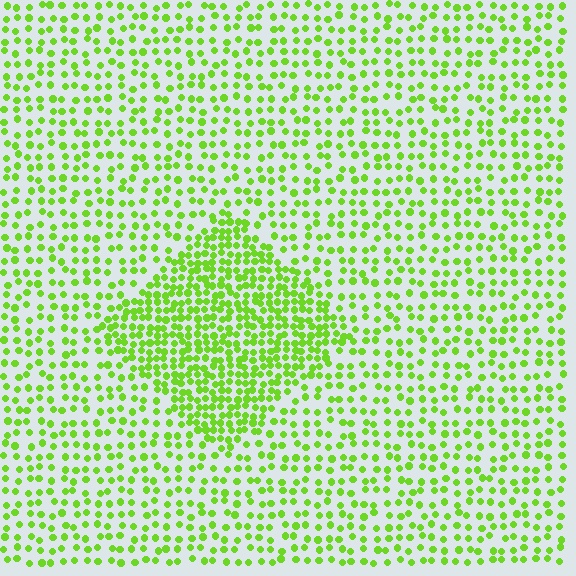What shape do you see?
I see a diamond.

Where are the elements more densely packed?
The elements are more densely packed inside the diamond boundary.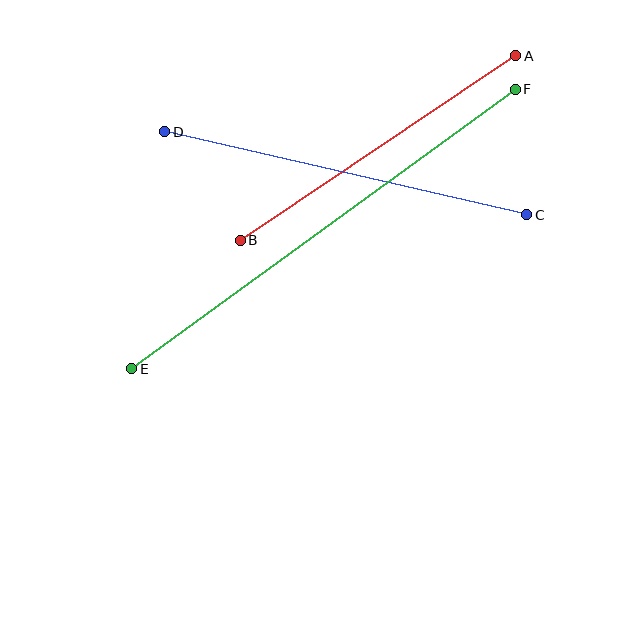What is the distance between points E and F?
The distance is approximately 475 pixels.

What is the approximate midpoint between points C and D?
The midpoint is at approximately (346, 173) pixels.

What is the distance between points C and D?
The distance is approximately 371 pixels.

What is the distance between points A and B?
The distance is approximately 332 pixels.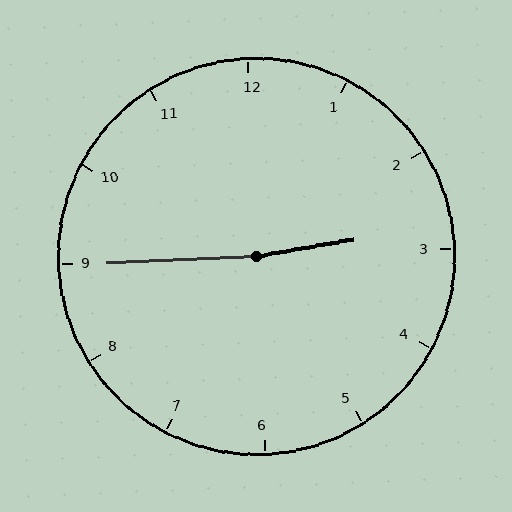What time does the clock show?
2:45.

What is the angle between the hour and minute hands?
Approximately 172 degrees.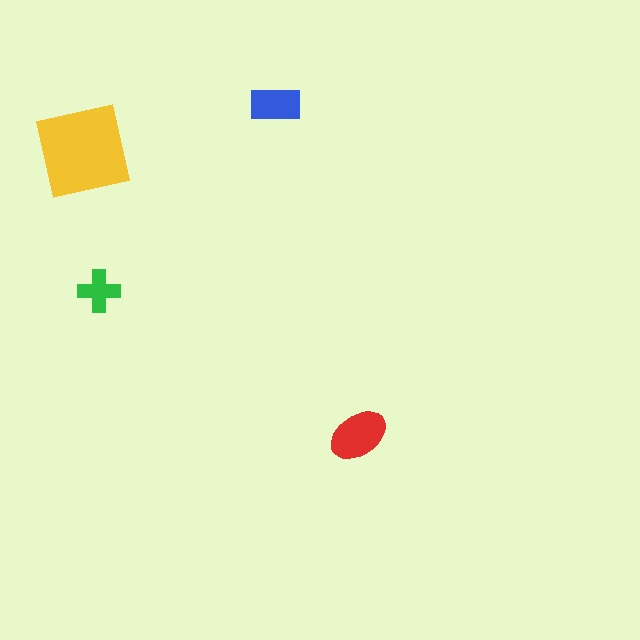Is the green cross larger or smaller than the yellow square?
Smaller.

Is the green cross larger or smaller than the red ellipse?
Smaller.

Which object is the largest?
The yellow square.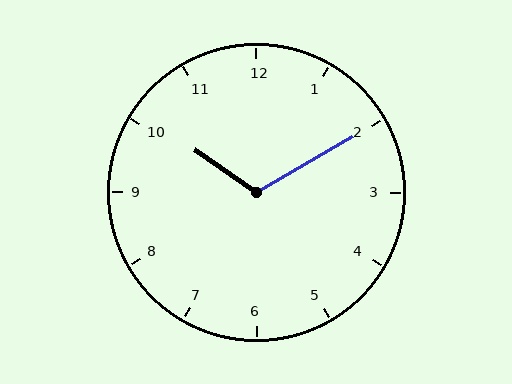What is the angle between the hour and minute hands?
Approximately 115 degrees.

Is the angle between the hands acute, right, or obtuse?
It is obtuse.